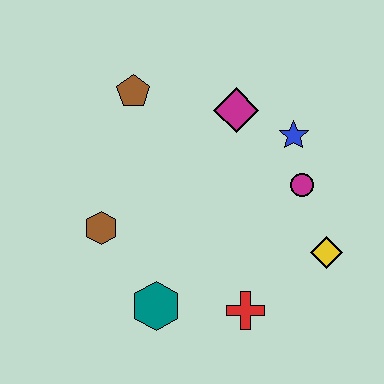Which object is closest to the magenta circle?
The blue star is closest to the magenta circle.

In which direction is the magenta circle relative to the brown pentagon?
The magenta circle is to the right of the brown pentagon.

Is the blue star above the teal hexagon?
Yes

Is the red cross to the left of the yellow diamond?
Yes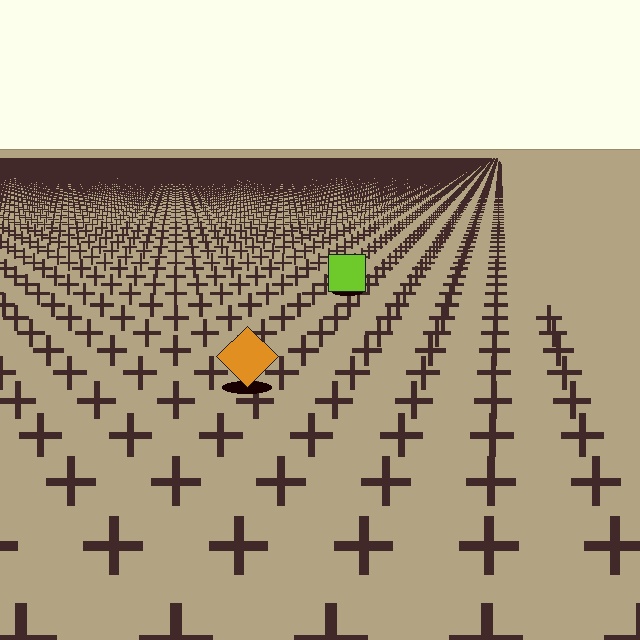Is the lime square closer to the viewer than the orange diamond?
No. The orange diamond is closer — you can tell from the texture gradient: the ground texture is coarser near it.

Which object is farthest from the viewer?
The lime square is farthest from the viewer. It appears smaller and the ground texture around it is denser.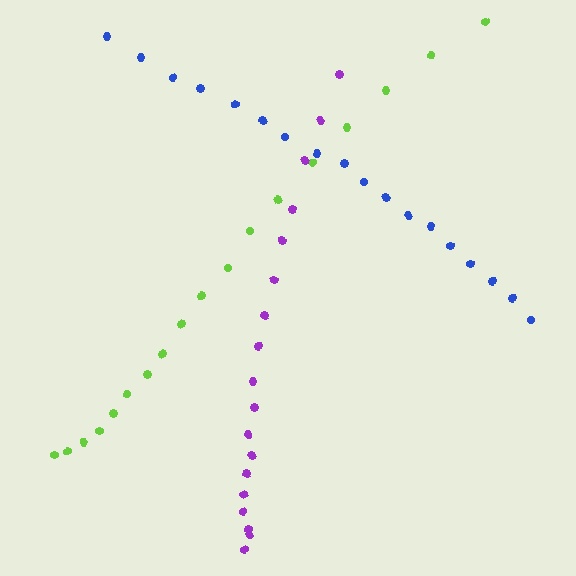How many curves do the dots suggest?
There are 3 distinct paths.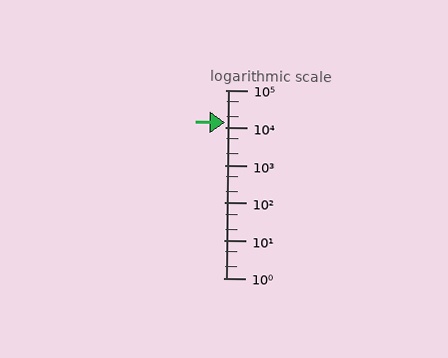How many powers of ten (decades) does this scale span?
The scale spans 5 decades, from 1 to 100000.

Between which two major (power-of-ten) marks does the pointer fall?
The pointer is between 10000 and 100000.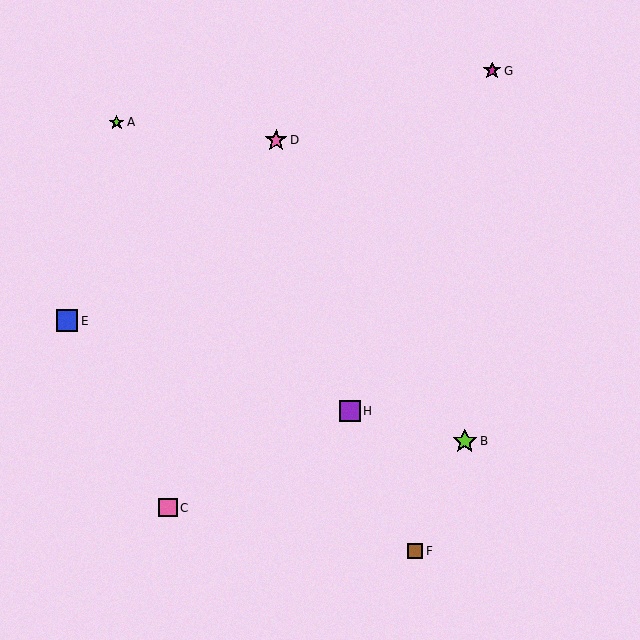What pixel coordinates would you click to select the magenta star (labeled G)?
Click at (492, 71) to select the magenta star G.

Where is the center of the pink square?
The center of the pink square is at (168, 508).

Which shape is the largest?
The lime star (labeled B) is the largest.